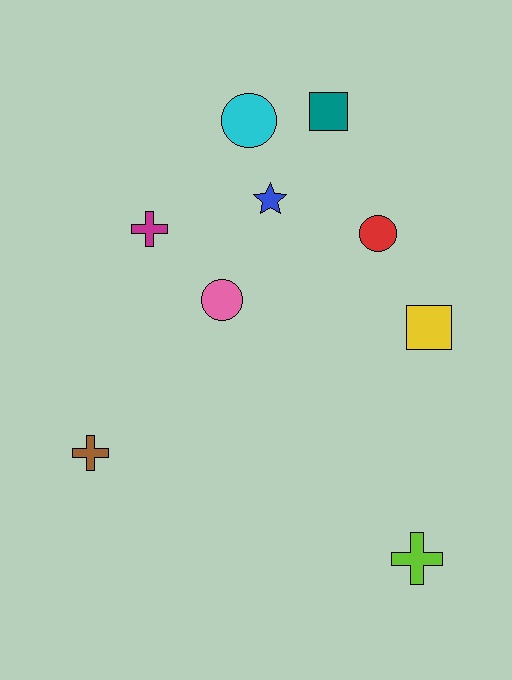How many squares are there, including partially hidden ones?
There are 2 squares.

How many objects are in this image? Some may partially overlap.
There are 9 objects.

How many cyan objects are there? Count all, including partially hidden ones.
There is 1 cyan object.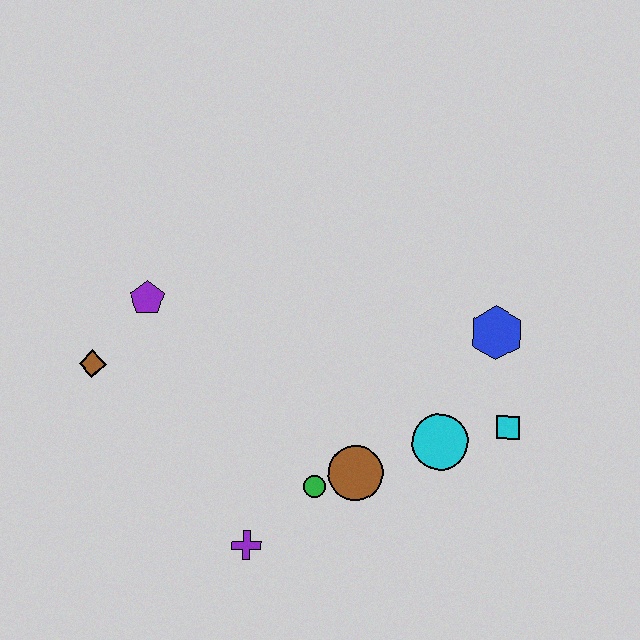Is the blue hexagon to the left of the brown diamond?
No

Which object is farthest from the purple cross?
The blue hexagon is farthest from the purple cross.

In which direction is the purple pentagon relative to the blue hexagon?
The purple pentagon is to the left of the blue hexagon.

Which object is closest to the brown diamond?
The purple pentagon is closest to the brown diamond.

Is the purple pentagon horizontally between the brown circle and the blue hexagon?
No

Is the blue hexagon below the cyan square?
No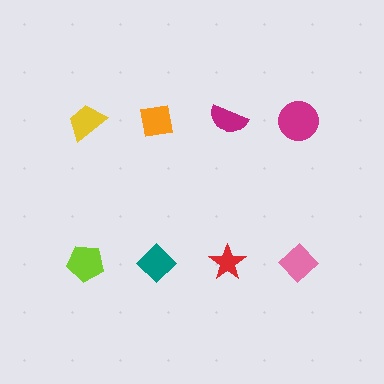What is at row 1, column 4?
A magenta circle.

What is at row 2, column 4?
A pink diamond.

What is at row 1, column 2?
An orange square.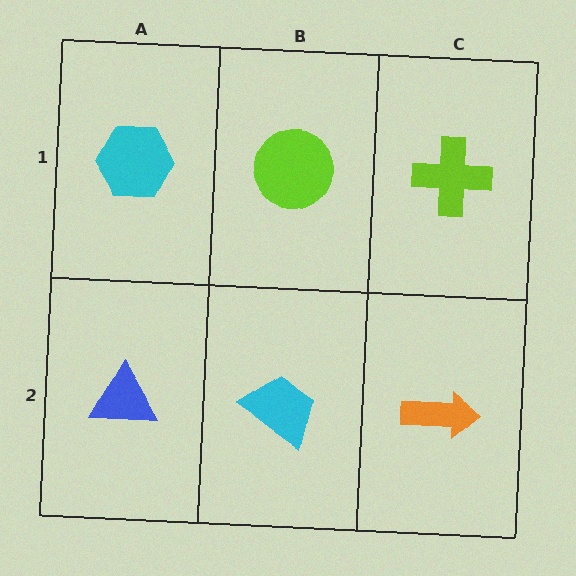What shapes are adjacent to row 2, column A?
A cyan hexagon (row 1, column A), a cyan trapezoid (row 2, column B).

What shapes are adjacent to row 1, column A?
A blue triangle (row 2, column A), a lime circle (row 1, column B).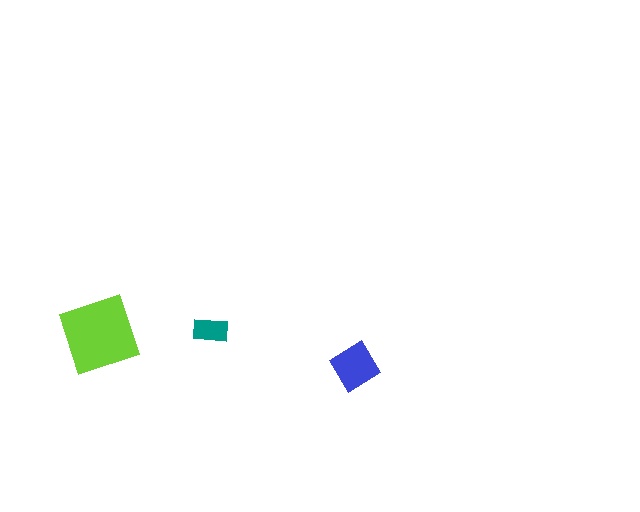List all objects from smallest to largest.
The teal rectangle, the blue diamond, the lime diamond.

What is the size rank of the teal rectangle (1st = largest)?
3rd.